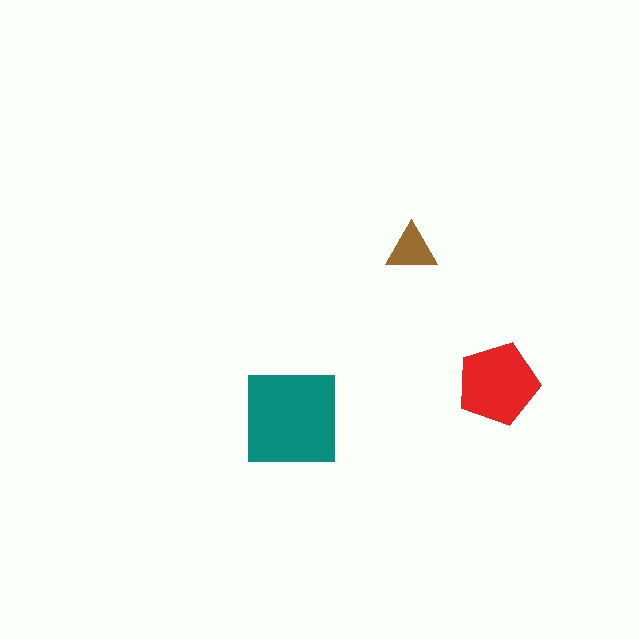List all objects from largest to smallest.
The teal square, the red pentagon, the brown triangle.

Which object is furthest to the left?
The teal square is leftmost.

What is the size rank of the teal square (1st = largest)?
1st.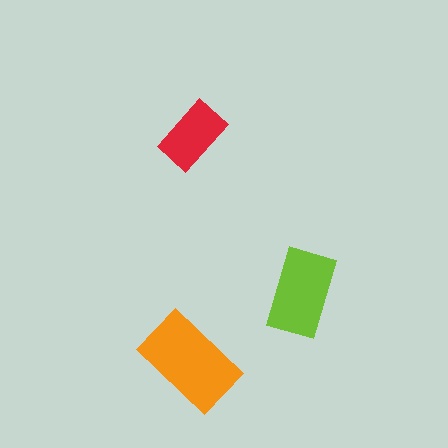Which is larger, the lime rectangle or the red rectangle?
The lime one.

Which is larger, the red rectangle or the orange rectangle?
The orange one.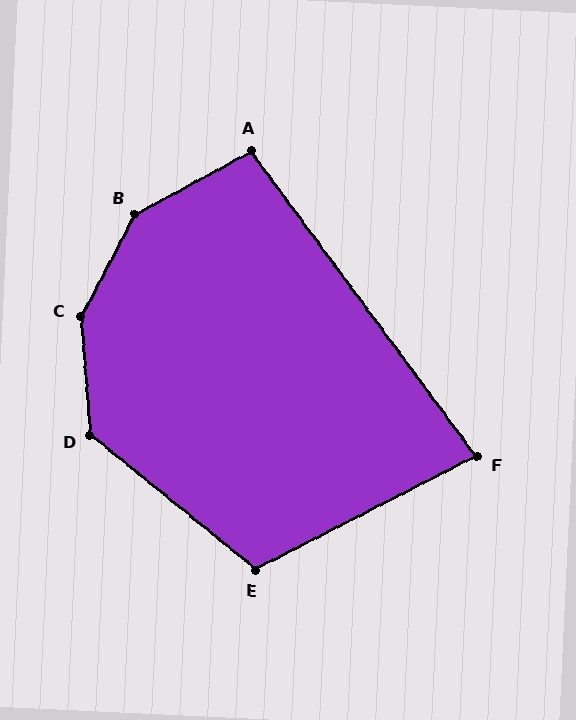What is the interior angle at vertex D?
Approximately 134 degrees (obtuse).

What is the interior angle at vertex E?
Approximately 114 degrees (obtuse).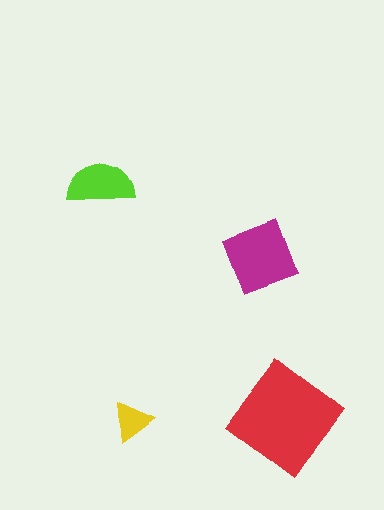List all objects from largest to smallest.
The red diamond, the magenta diamond, the lime semicircle, the yellow triangle.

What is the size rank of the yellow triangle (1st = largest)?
4th.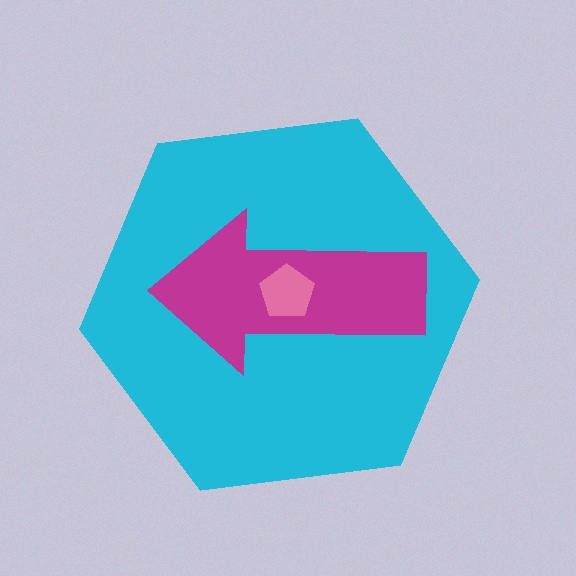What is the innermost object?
The pink pentagon.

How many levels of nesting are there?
3.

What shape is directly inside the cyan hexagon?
The magenta arrow.